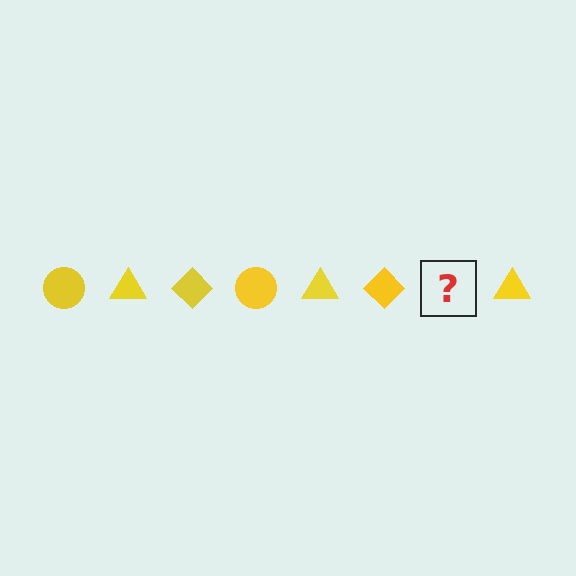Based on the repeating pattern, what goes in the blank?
The blank should be a yellow circle.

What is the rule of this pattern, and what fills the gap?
The rule is that the pattern cycles through circle, triangle, diamond shapes in yellow. The gap should be filled with a yellow circle.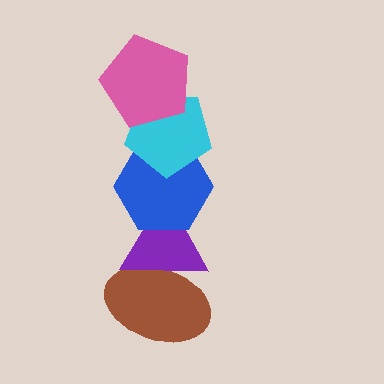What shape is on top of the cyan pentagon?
The pink pentagon is on top of the cyan pentagon.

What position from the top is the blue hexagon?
The blue hexagon is 3rd from the top.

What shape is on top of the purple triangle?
The blue hexagon is on top of the purple triangle.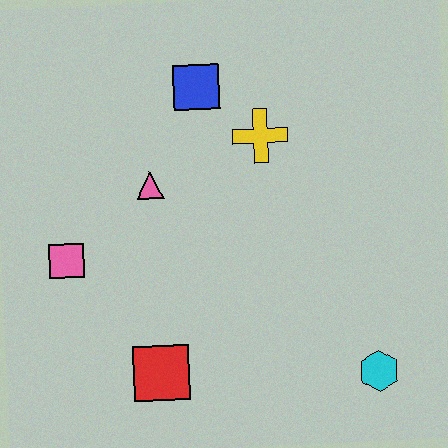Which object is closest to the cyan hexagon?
The red square is closest to the cyan hexagon.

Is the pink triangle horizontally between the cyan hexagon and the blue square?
No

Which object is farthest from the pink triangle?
The cyan hexagon is farthest from the pink triangle.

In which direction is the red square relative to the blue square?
The red square is below the blue square.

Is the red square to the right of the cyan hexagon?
No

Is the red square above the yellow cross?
No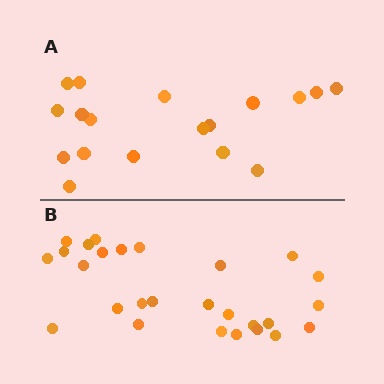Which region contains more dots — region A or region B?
Region B (the bottom region) has more dots.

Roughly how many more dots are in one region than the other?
Region B has roughly 8 or so more dots than region A.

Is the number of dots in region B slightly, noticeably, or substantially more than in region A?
Region B has substantially more. The ratio is roughly 1.5 to 1.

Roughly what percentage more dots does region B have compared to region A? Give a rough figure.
About 50% more.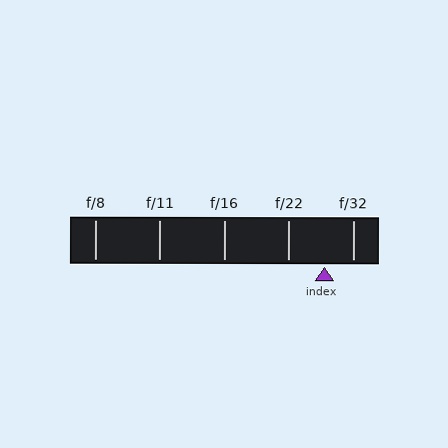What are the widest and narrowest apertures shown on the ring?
The widest aperture shown is f/8 and the narrowest is f/32.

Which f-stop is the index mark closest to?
The index mark is closest to f/32.